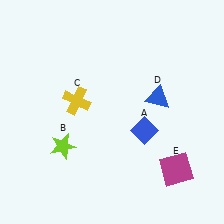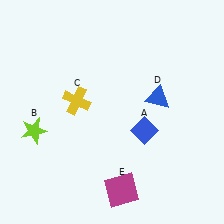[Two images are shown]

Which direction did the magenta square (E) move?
The magenta square (E) moved left.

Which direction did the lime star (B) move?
The lime star (B) moved left.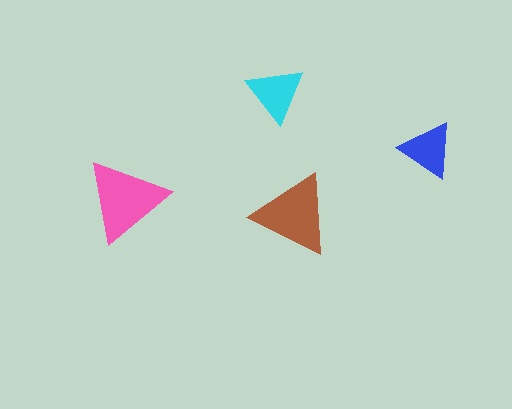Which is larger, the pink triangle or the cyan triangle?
The pink one.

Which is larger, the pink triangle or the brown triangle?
The pink one.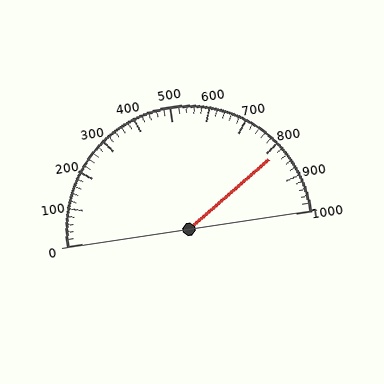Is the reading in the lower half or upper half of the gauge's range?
The reading is in the upper half of the range (0 to 1000).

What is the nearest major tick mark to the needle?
The nearest major tick mark is 800.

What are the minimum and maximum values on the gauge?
The gauge ranges from 0 to 1000.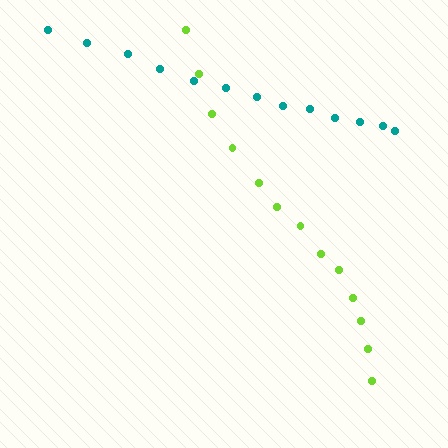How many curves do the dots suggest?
There are 2 distinct paths.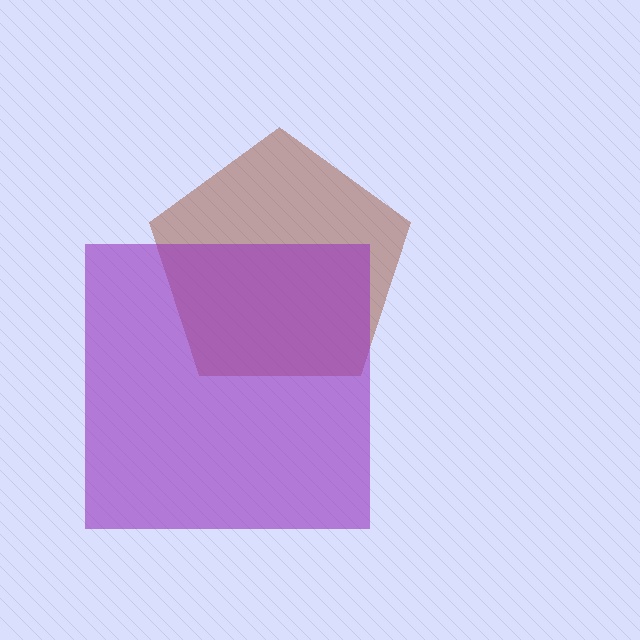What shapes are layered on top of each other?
The layered shapes are: a brown pentagon, a purple square.